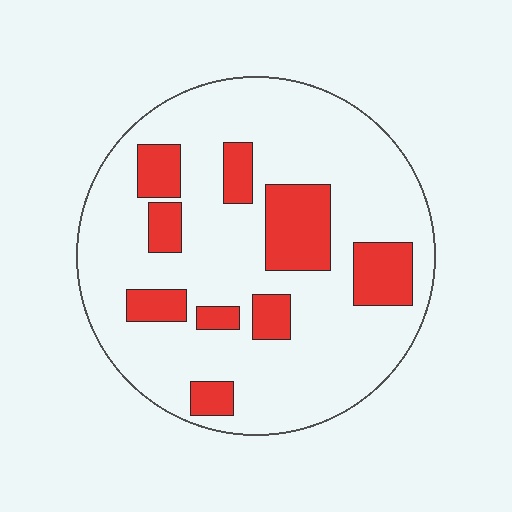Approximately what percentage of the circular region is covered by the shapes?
Approximately 20%.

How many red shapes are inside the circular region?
9.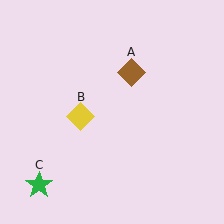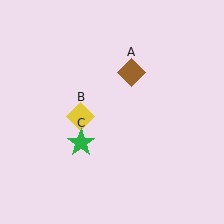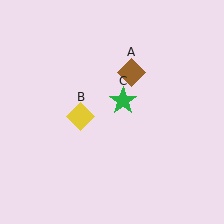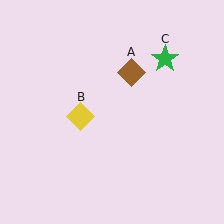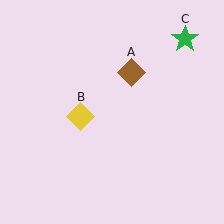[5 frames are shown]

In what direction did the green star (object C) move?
The green star (object C) moved up and to the right.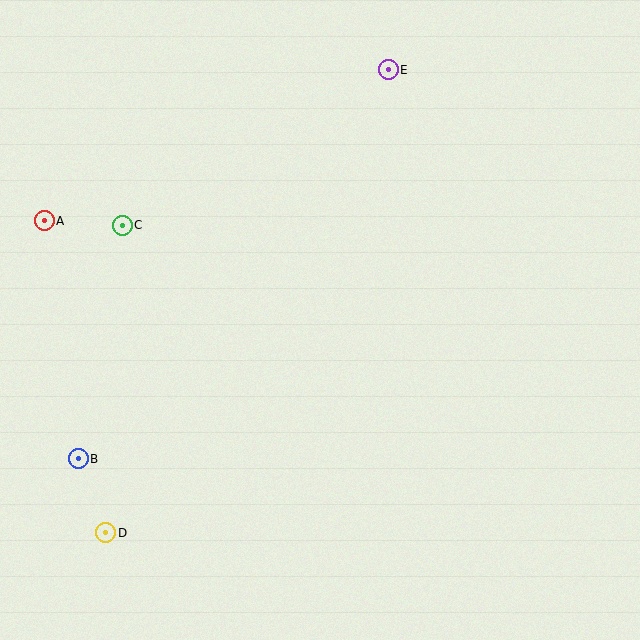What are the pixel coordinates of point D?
Point D is at (106, 533).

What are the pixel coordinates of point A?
Point A is at (44, 221).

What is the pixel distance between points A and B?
The distance between A and B is 241 pixels.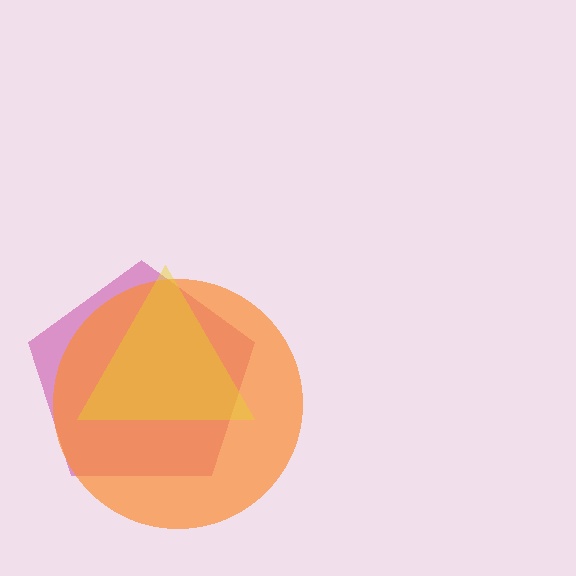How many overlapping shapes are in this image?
There are 3 overlapping shapes in the image.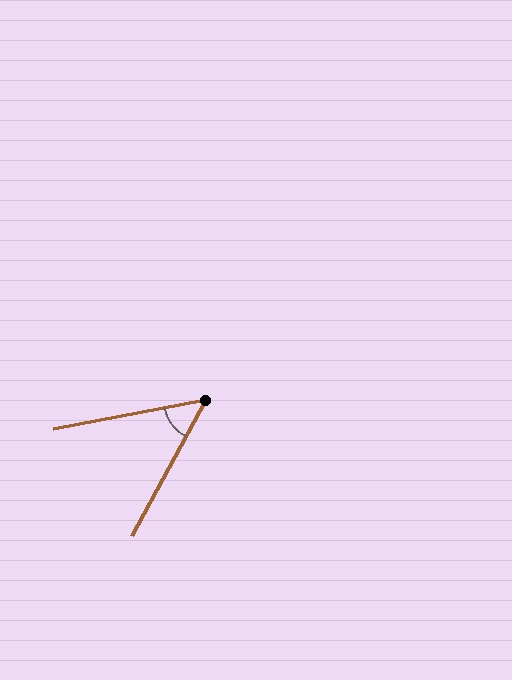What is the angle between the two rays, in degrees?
Approximately 51 degrees.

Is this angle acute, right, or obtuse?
It is acute.